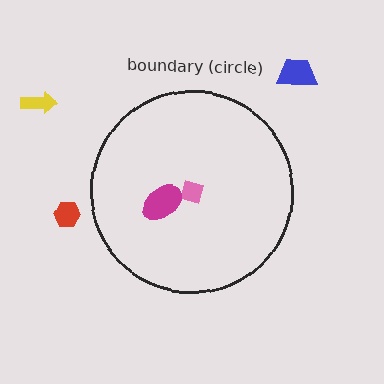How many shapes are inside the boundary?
2 inside, 3 outside.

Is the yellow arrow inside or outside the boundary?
Outside.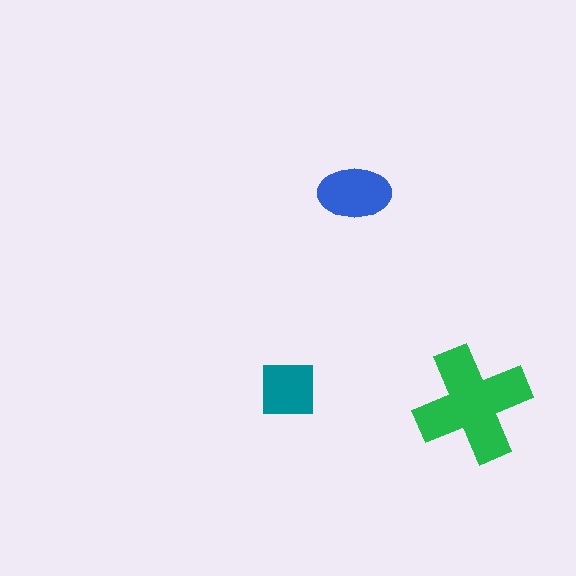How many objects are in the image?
There are 3 objects in the image.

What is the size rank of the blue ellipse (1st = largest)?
2nd.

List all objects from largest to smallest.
The green cross, the blue ellipse, the teal square.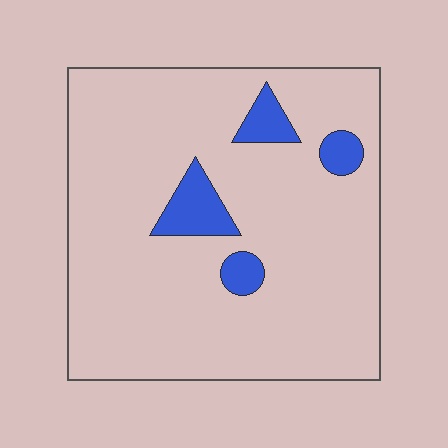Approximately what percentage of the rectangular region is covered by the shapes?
Approximately 10%.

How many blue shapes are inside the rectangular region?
4.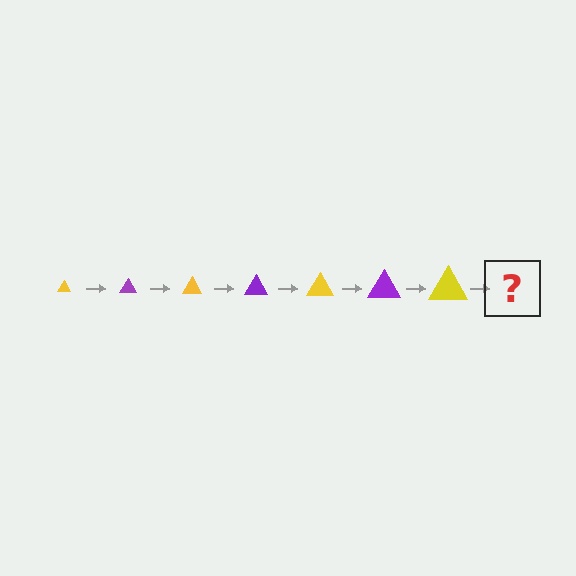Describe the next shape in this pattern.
It should be a purple triangle, larger than the previous one.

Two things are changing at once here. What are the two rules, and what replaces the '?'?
The two rules are that the triangle grows larger each step and the color cycles through yellow and purple. The '?' should be a purple triangle, larger than the previous one.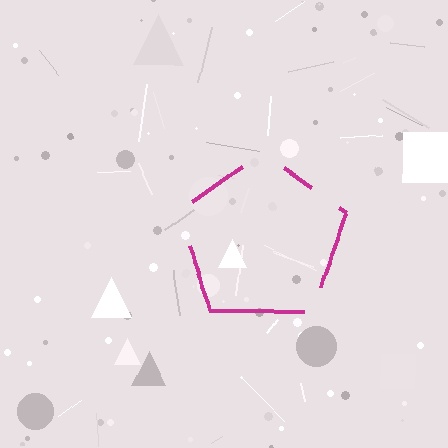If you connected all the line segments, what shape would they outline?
They would outline a pentagon.